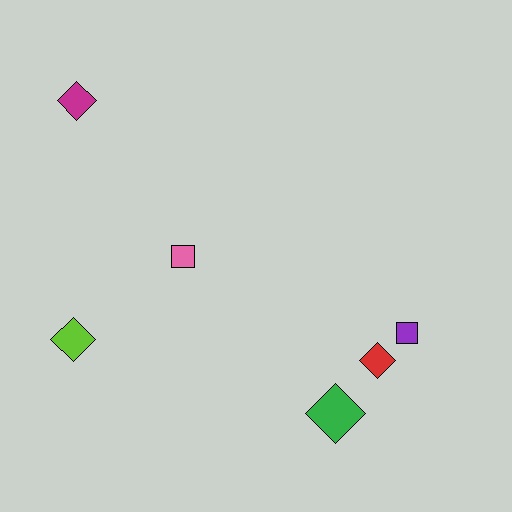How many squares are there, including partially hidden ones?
There are 2 squares.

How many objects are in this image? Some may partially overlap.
There are 6 objects.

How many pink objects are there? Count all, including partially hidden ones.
There is 1 pink object.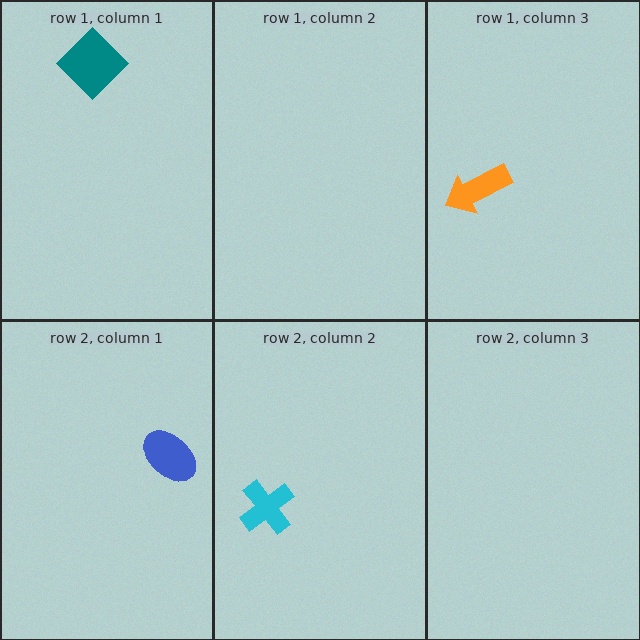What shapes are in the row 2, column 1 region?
The blue ellipse.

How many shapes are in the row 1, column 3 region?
1.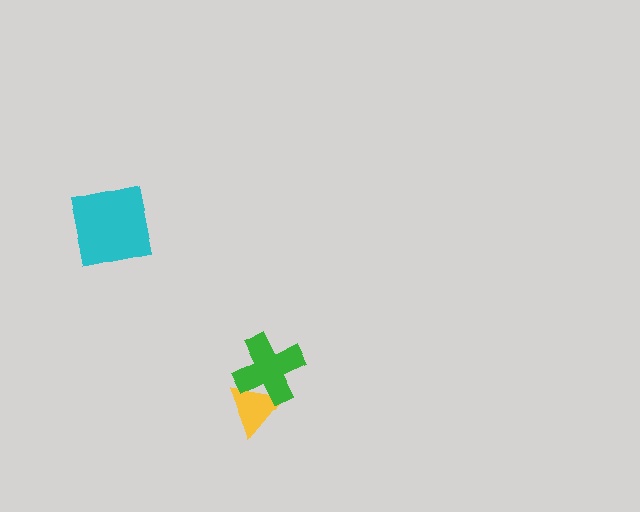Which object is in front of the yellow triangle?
The green cross is in front of the yellow triangle.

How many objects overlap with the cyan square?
0 objects overlap with the cyan square.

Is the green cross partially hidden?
No, no other shape covers it.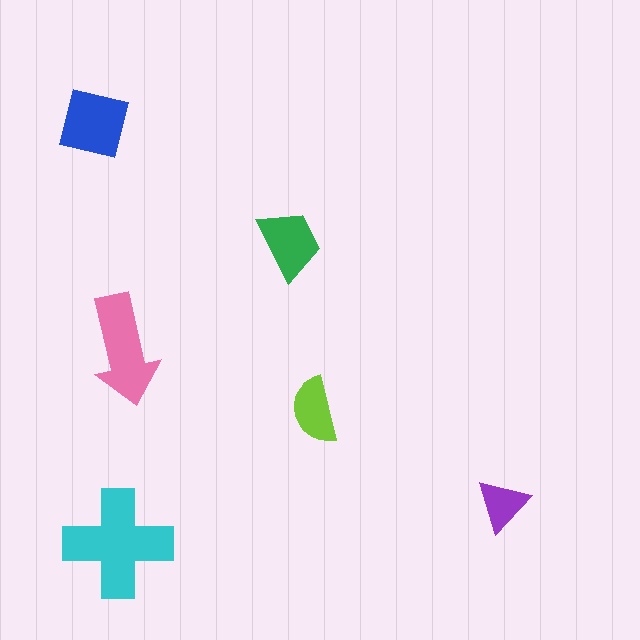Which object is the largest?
The cyan cross.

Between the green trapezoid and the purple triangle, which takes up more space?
The green trapezoid.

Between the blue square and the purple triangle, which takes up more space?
The blue square.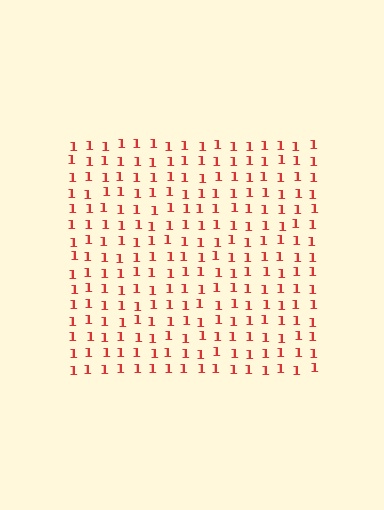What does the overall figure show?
The overall figure shows a square.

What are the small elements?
The small elements are digit 1's.